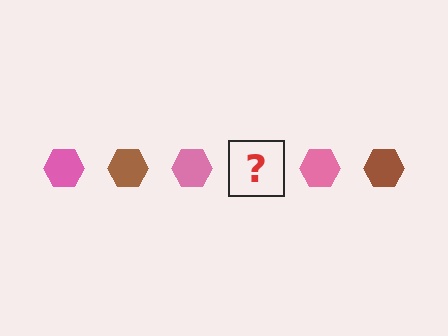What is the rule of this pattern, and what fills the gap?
The rule is that the pattern cycles through pink, brown hexagons. The gap should be filled with a brown hexagon.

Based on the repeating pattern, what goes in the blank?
The blank should be a brown hexagon.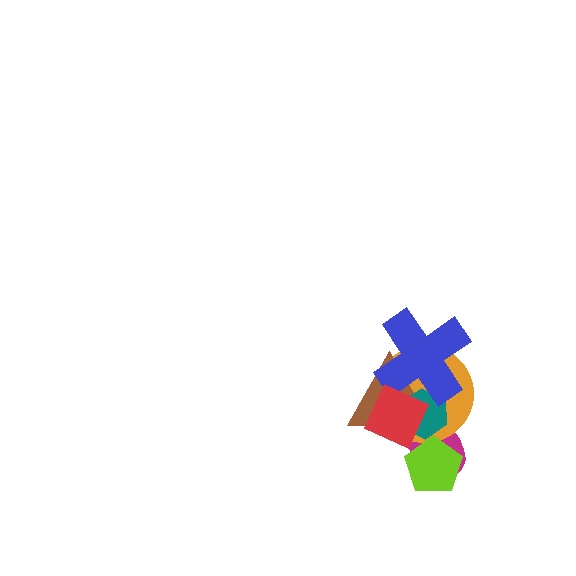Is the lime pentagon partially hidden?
No, no other shape covers it.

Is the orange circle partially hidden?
Yes, it is partially covered by another shape.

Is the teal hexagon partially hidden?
Yes, it is partially covered by another shape.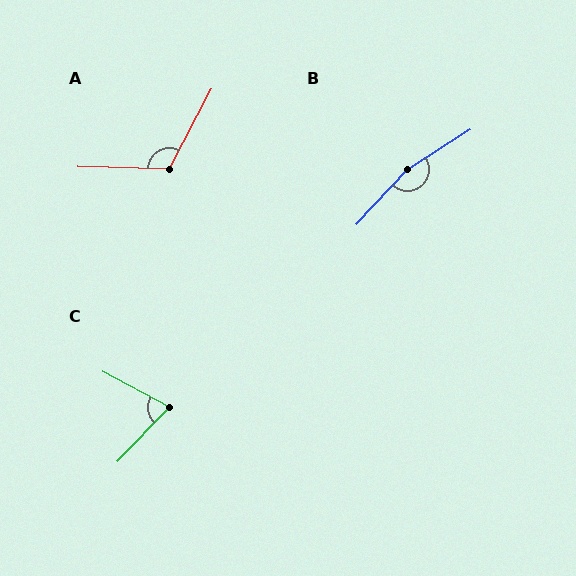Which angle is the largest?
B, at approximately 166 degrees.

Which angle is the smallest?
C, at approximately 74 degrees.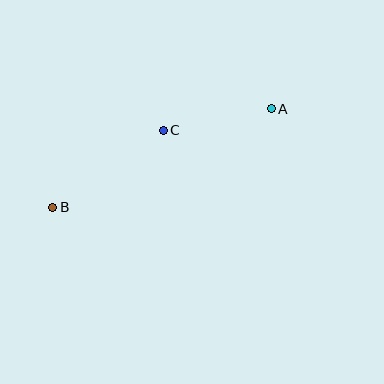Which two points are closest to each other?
Points A and C are closest to each other.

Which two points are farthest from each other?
Points A and B are farthest from each other.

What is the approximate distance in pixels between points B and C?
The distance between B and C is approximately 134 pixels.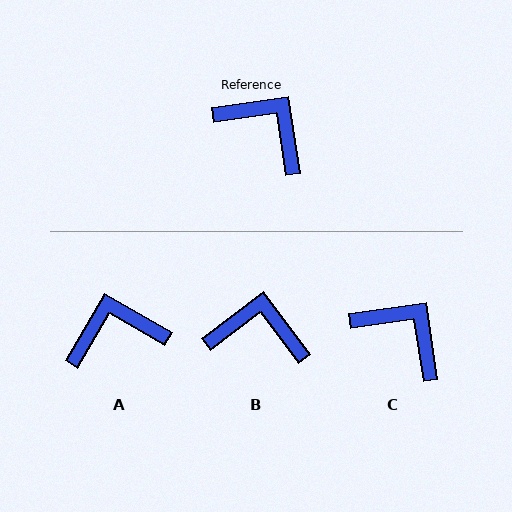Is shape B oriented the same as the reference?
No, it is off by about 28 degrees.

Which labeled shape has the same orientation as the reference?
C.